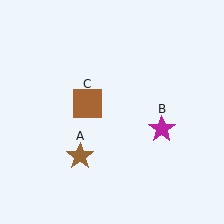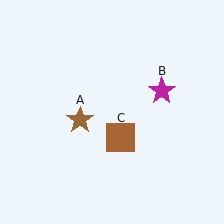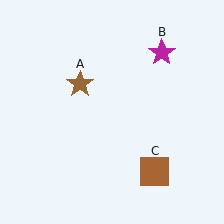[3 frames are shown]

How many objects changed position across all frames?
3 objects changed position: brown star (object A), magenta star (object B), brown square (object C).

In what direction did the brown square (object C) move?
The brown square (object C) moved down and to the right.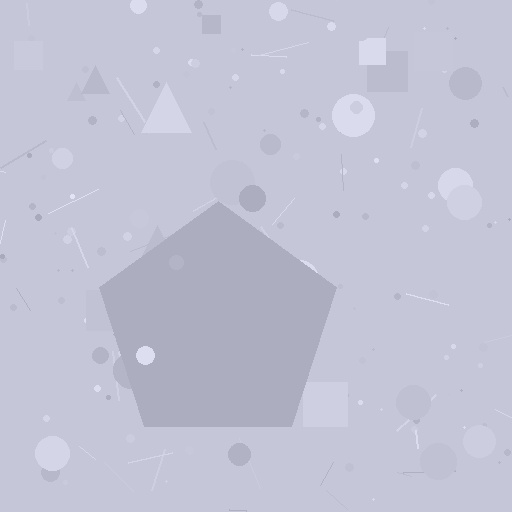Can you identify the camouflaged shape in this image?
The camouflaged shape is a pentagon.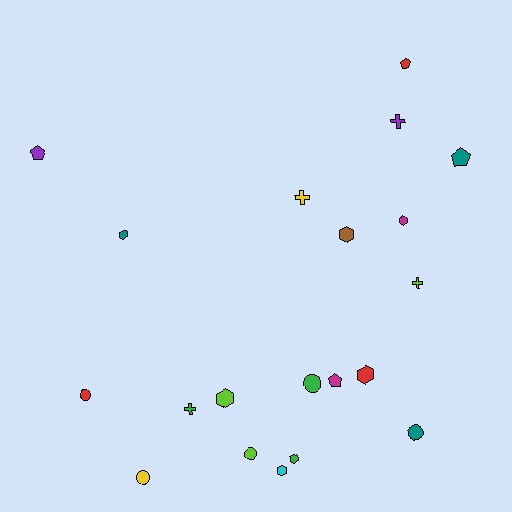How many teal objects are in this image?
There are 3 teal objects.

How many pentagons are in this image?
There are 4 pentagons.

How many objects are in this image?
There are 20 objects.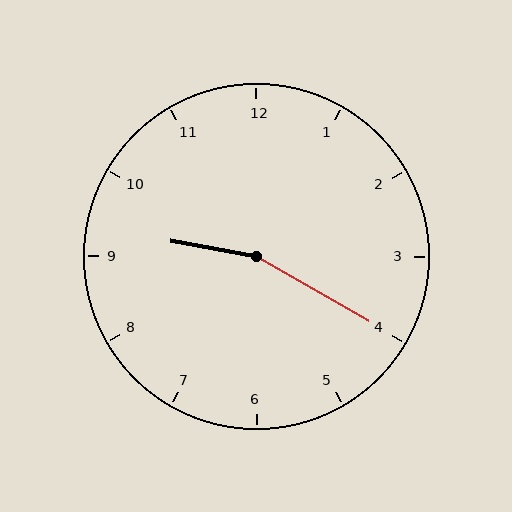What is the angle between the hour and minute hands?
Approximately 160 degrees.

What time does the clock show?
9:20.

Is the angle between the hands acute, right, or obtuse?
It is obtuse.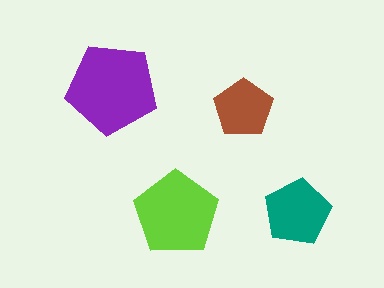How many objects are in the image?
There are 4 objects in the image.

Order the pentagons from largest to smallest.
the purple one, the lime one, the teal one, the brown one.